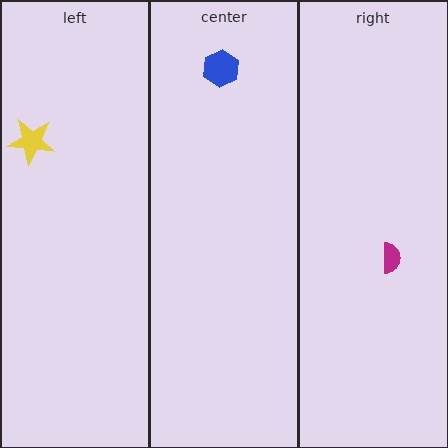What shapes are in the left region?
The yellow star.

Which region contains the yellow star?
The left region.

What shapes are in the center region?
The blue hexagon.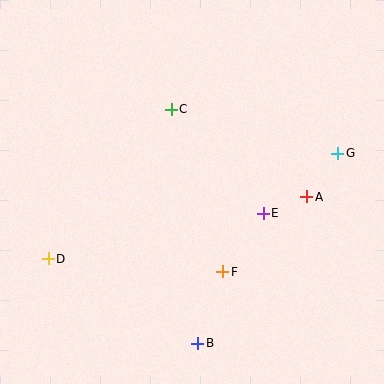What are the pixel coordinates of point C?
Point C is at (171, 109).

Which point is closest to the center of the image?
Point E at (263, 213) is closest to the center.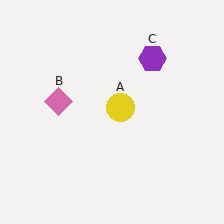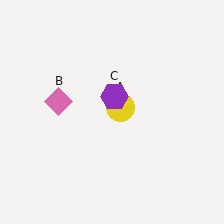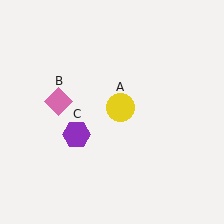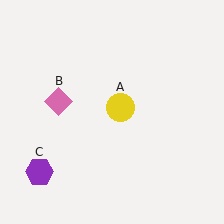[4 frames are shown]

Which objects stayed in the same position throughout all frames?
Yellow circle (object A) and pink diamond (object B) remained stationary.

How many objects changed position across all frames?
1 object changed position: purple hexagon (object C).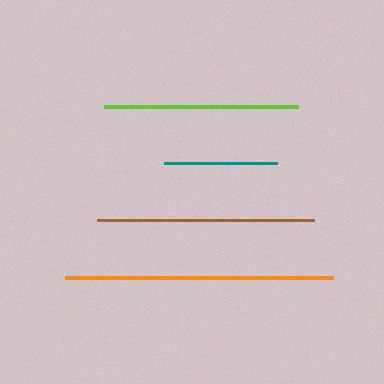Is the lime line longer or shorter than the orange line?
The orange line is longer than the lime line.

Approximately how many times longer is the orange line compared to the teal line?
The orange line is approximately 2.4 times the length of the teal line.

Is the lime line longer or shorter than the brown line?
The brown line is longer than the lime line.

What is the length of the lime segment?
The lime segment is approximately 194 pixels long.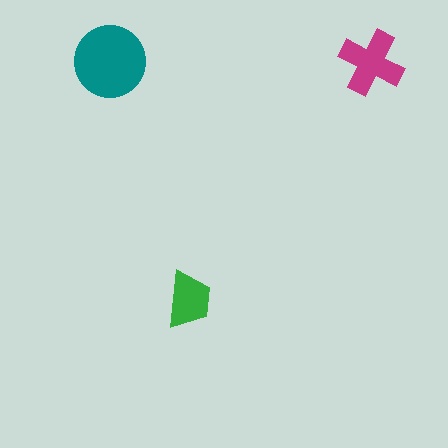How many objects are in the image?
There are 3 objects in the image.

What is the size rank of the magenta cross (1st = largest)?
2nd.